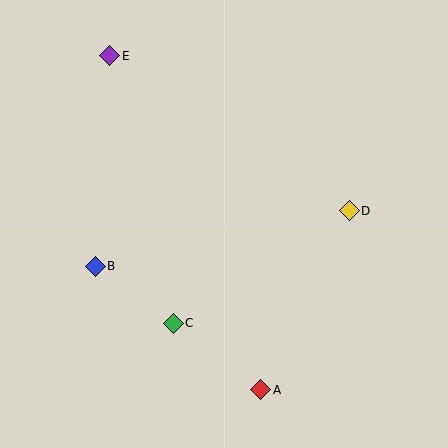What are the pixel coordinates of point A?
Point A is at (261, 390).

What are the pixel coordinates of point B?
Point B is at (95, 266).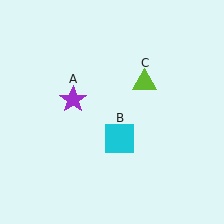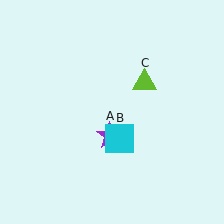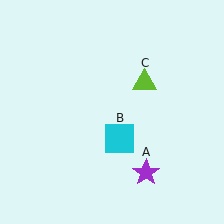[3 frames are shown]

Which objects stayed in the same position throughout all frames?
Cyan square (object B) and lime triangle (object C) remained stationary.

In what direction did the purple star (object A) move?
The purple star (object A) moved down and to the right.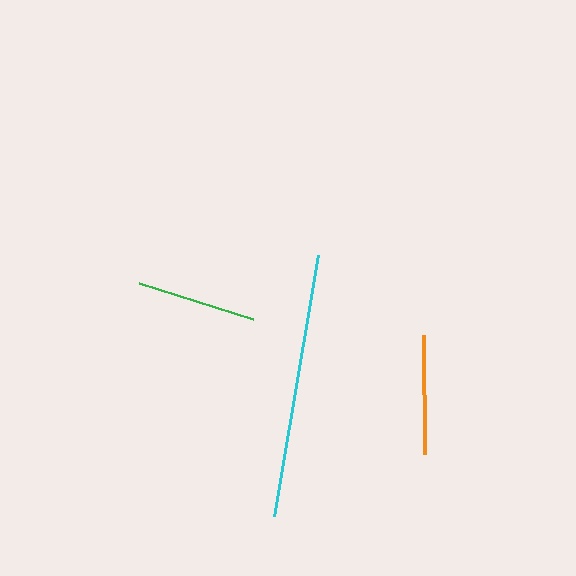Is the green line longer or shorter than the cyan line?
The cyan line is longer than the green line.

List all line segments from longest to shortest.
From longest to shortest: cyan, green, orange.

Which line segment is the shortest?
The orange line is the shortest at approximately 119 pixels.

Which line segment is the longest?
The cyan line is the longest at approximately 265 pixels.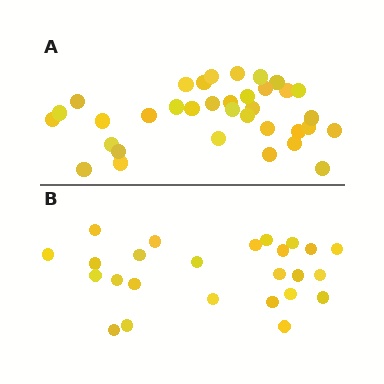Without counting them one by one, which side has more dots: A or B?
Region A (the top region) has more dots.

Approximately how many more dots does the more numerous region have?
Region A has roughly 10 or so more dots than region B.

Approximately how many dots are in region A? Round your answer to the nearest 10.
About 40 dots. (The exact count is 35, which rounds to 40.)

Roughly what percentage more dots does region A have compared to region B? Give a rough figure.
About 40% more.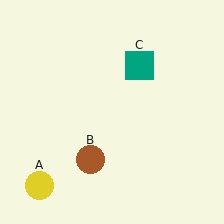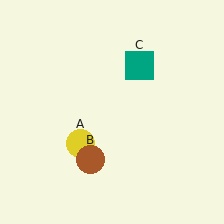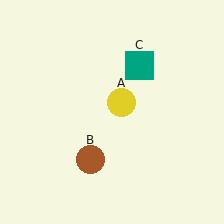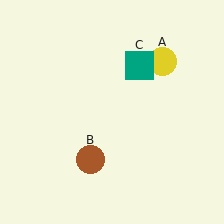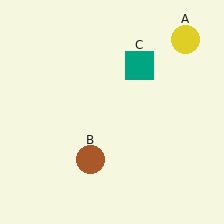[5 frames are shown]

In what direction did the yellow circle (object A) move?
The yellow circle (object A) moved up and to the right.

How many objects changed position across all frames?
1 object changed position: yellow circle (object A).